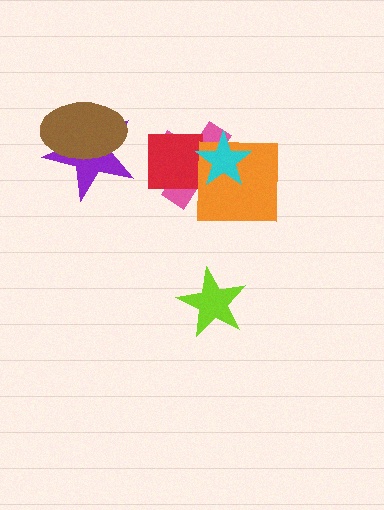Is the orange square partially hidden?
Yes, it is partially covered by another shape.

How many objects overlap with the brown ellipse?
1 object overlaps with the brown ellipse.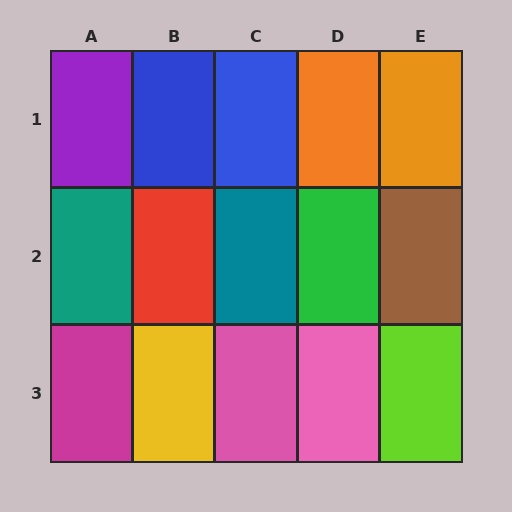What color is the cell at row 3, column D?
Pink.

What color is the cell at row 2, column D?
Green.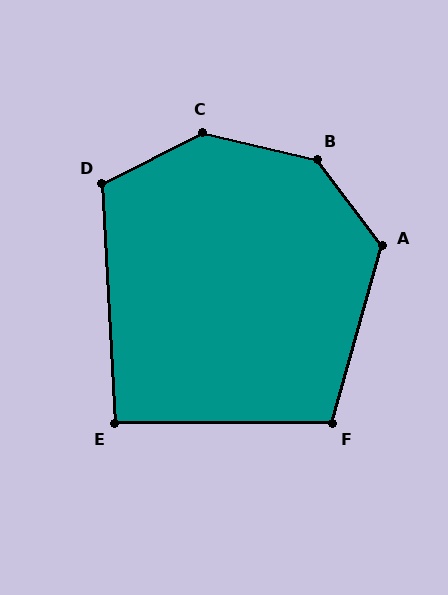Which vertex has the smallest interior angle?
E, at approximately 93 degrees.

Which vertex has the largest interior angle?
B, at approximately 140 degrees.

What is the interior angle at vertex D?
Approximately 114 degrees (obtuse).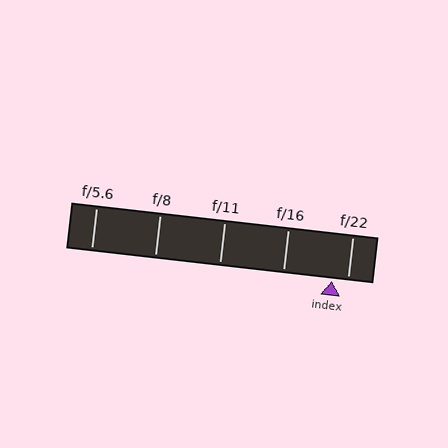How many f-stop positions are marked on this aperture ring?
There are 5 f-stop positions marked.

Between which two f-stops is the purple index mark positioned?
The index mark is between f/16 and f/22.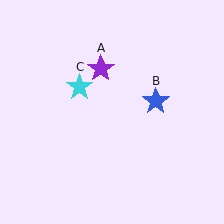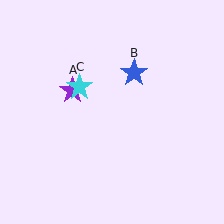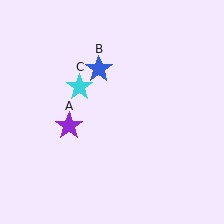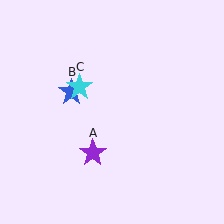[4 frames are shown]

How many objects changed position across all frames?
2 objects changed position: purple star (object A), blue star (object B).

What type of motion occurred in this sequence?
The purple star (object A), blue star (object B) rotated counterclockwise around the center of the scene.